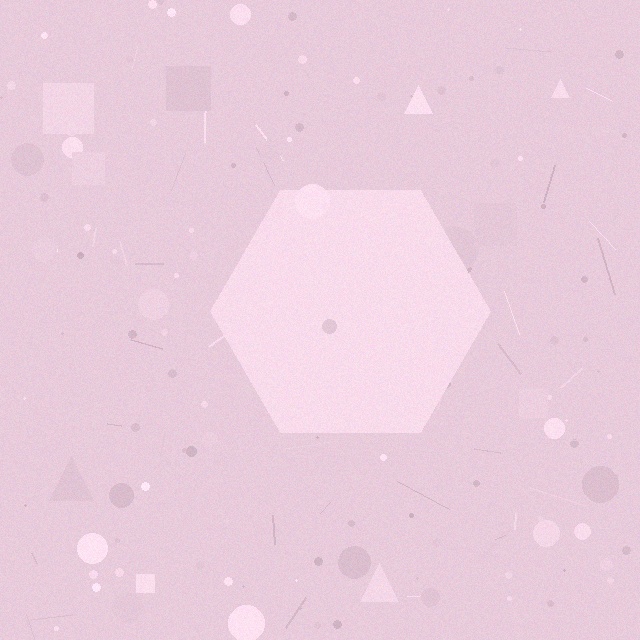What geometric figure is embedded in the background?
A hexagon is embedded in the background.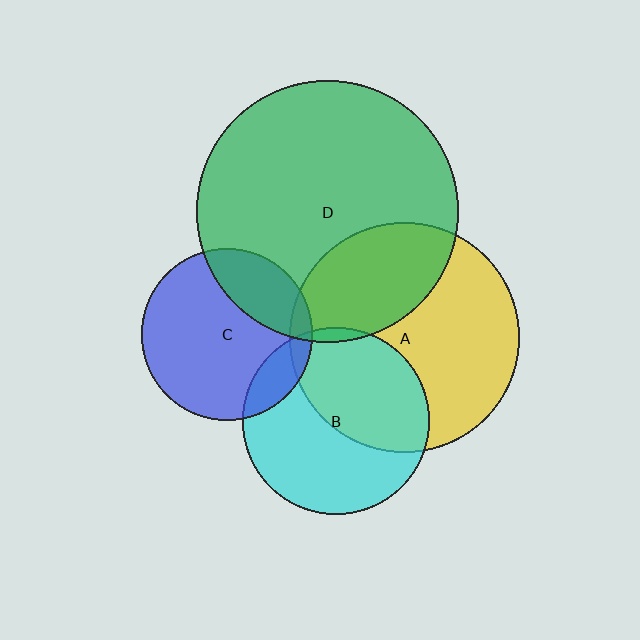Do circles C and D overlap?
Yes.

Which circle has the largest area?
Circle D (green).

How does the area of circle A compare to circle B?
Approximately 1.5 times.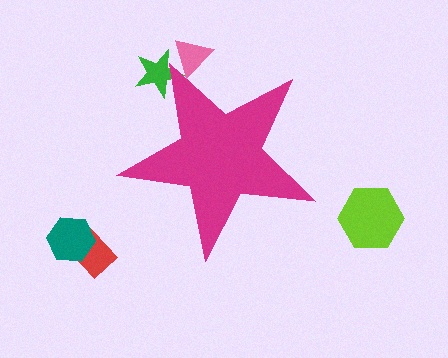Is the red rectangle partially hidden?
No, the red rectangle is fully visible.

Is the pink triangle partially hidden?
Yes, the pink triangle is partially hidden behind the magenta star.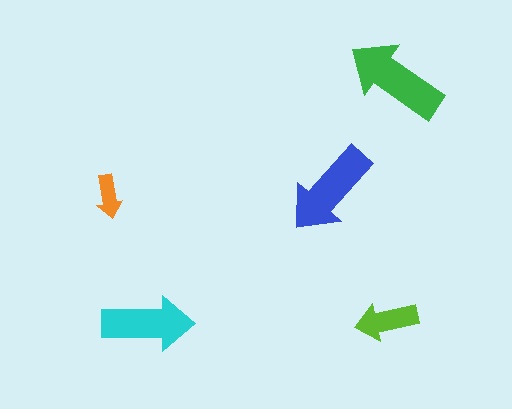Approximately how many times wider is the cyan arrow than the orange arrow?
About 2 times wider.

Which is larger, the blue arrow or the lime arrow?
The blue one.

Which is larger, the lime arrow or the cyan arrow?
The cyan one.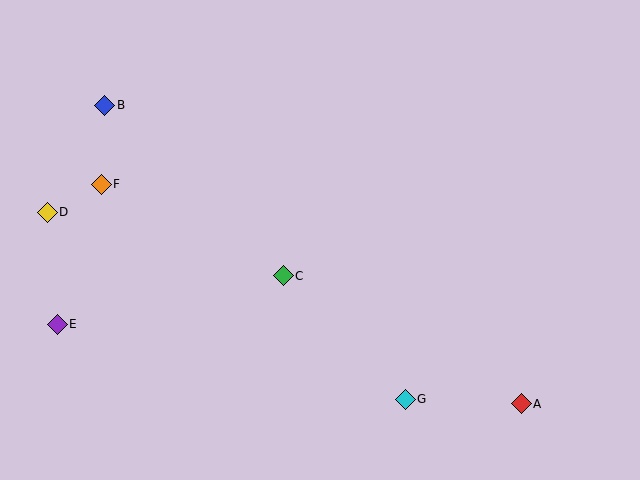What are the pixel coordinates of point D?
Point D is at (47, 212).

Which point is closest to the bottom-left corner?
Point E is closest to the bottom-left corner.